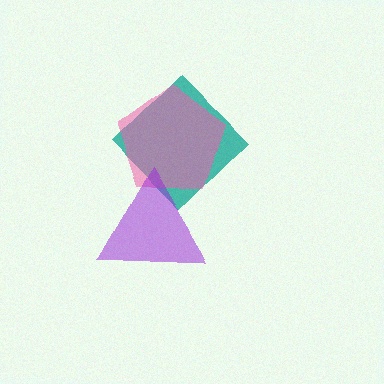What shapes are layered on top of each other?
The layered shapes are: a teal diamond, a pink pentagon, a purple triangle.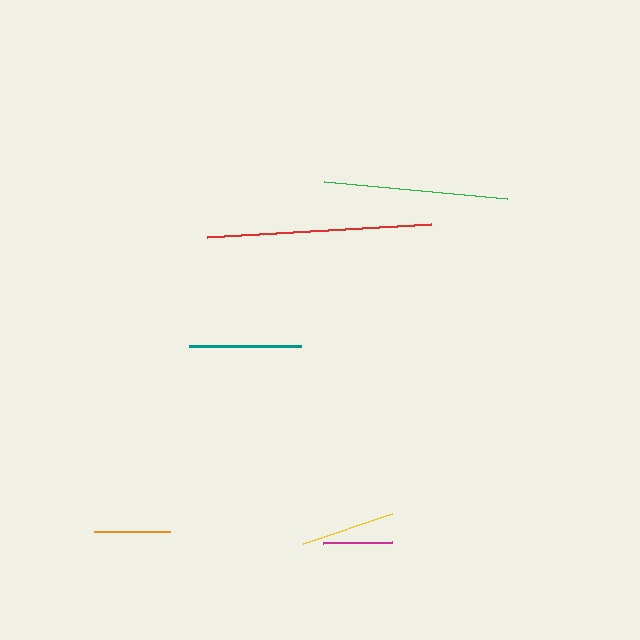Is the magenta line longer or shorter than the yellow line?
The yellow line is longer than the magenta line.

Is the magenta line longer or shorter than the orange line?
The orange line is longer than the magenta line.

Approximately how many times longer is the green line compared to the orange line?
The green line is approximately 2.4 times the length of the orange line.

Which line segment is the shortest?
The magenta line is the shortest at approximately 69 pixels.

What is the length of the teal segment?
The teal segment is approximately 113 pixels long.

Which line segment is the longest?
The red line is the longest at approximately 224 pixels.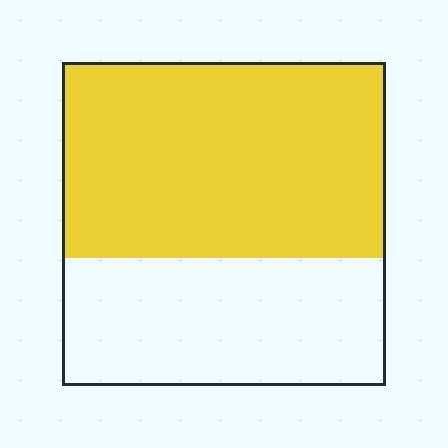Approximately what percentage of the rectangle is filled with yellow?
Approximately 60%.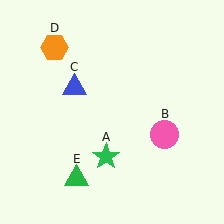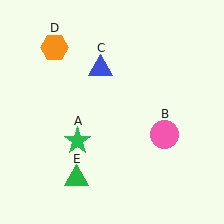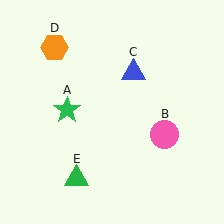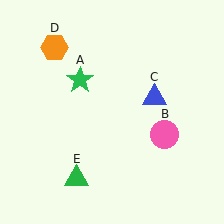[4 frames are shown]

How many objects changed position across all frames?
2 objects changed position: green star (object A), blue triangle (object C).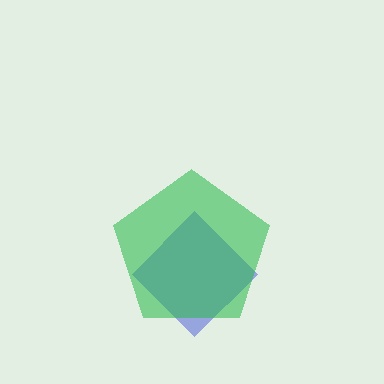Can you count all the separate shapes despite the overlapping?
Yes, there are 2 separate shapes.